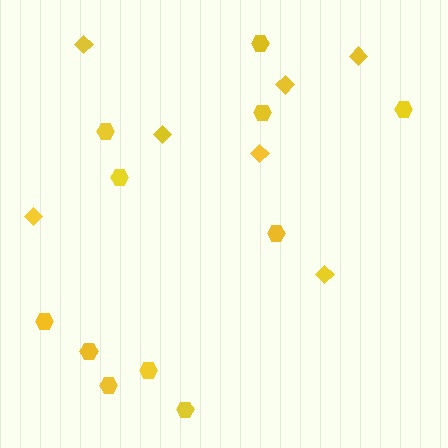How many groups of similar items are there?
There are 2 groups: one group of hexagons (11) and one group of diamonds (7).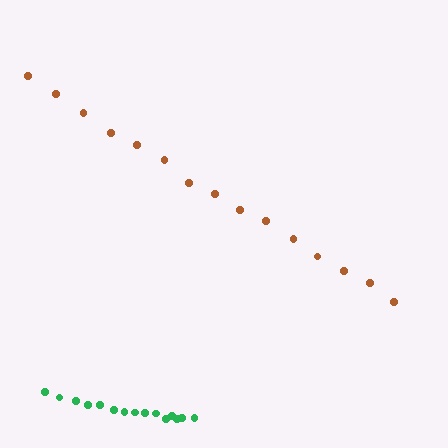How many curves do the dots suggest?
There are 2 distinct paths.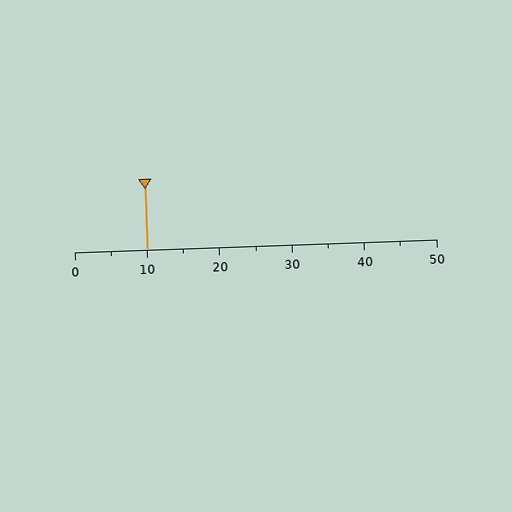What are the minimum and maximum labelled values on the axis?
The axis runs from 0 to 50.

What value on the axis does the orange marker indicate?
The marker indicates approximately 10.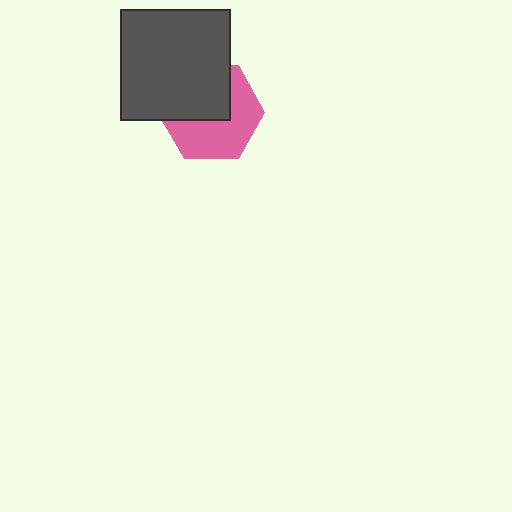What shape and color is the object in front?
The object in front is a dark gray square.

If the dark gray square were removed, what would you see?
You would see the complete pink hexagon.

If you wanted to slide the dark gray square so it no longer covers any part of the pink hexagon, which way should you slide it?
Slide it up — that is the most direct way to separate the two shapes.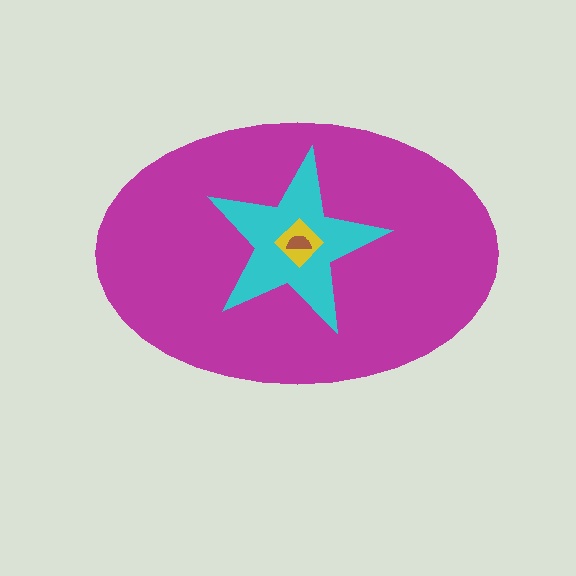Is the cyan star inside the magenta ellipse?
Yes.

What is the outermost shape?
The magenta ellipse.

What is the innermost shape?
The brown semicircle.